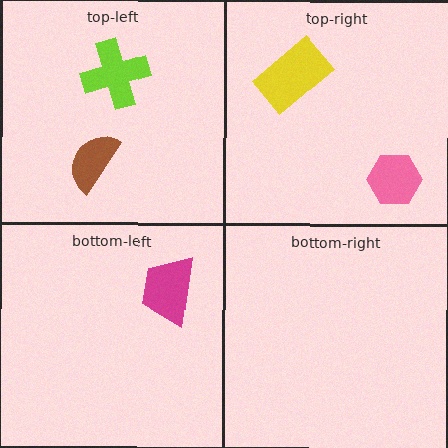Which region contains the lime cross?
The top-left region.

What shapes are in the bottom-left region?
The magenta trapezoid.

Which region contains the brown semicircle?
The top-left region.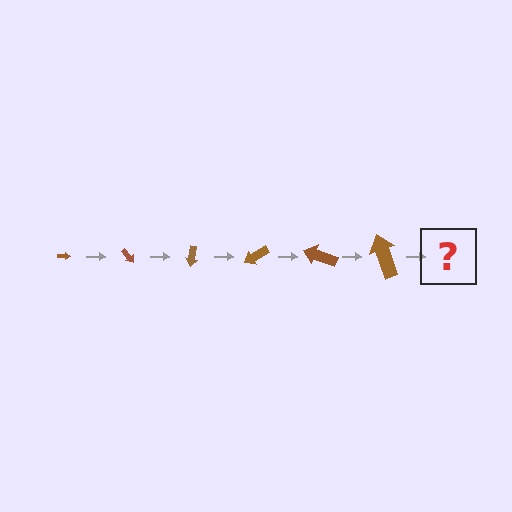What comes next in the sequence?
The next element should be an arrow, larger than the previous one and rotated 300 degrees from the start.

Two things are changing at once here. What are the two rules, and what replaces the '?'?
The two rules are that the arrow grows larger each step and it rotates 50 degrees each step. The '?' should be an arrow, larger than the previous one and rotated 300 degrees from the start.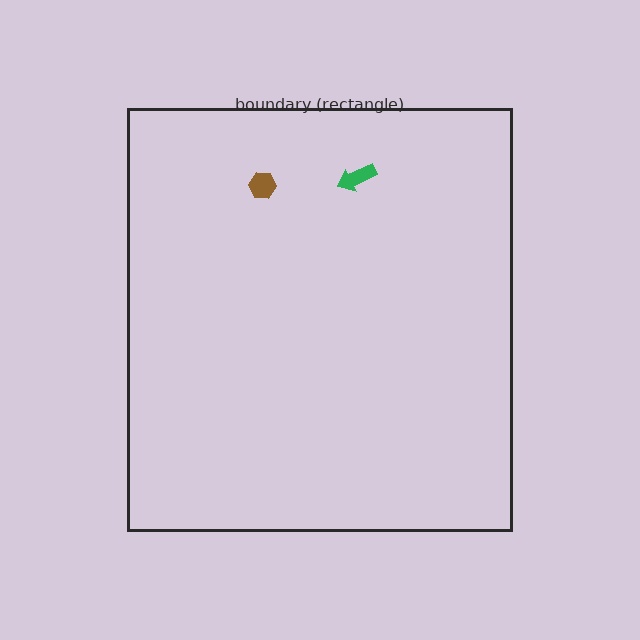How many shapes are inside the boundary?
2 inside, 0 outside.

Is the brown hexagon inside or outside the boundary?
Inside.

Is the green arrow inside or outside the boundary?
Inside.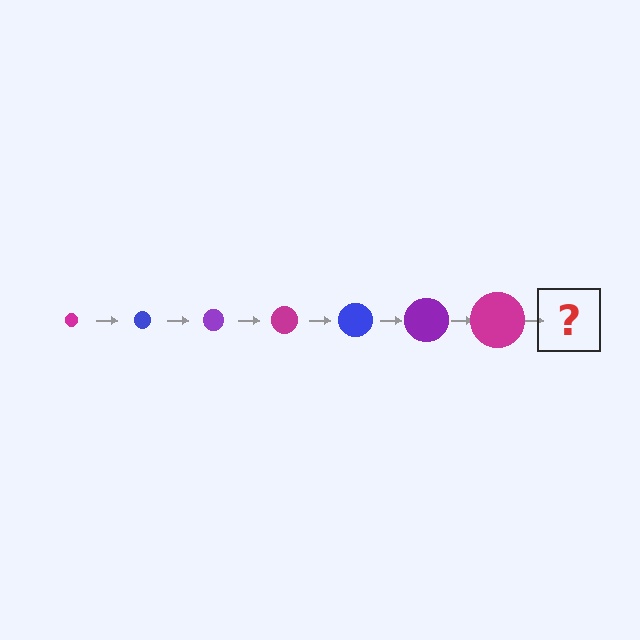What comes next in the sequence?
The next element should be a blue circle, larger than the previous one.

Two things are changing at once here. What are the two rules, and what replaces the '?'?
The two rules are that the circle grows larger each step and the color cycles through magenta, blue, and purple. The '?' should be a blue circle, larger than the previous one.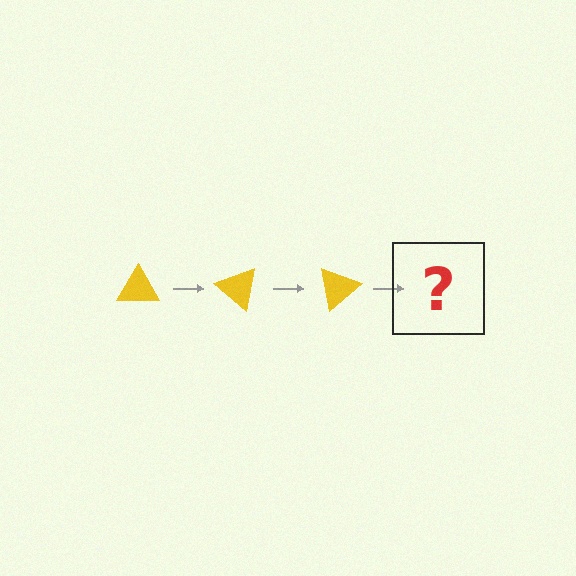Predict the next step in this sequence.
The next step is a yellow triangle rotated 120 degrees.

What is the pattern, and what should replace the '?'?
The pattern is that the triangle rotates 40 degrees each step. The '?' should be a yellow triangle rotated 120 degrees.